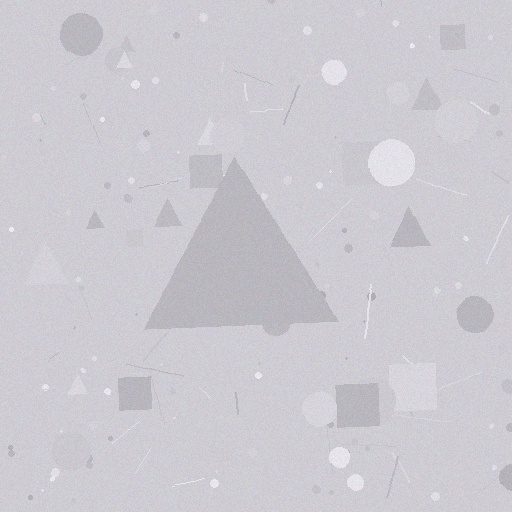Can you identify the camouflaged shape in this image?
The camouflaged shape is a triangle.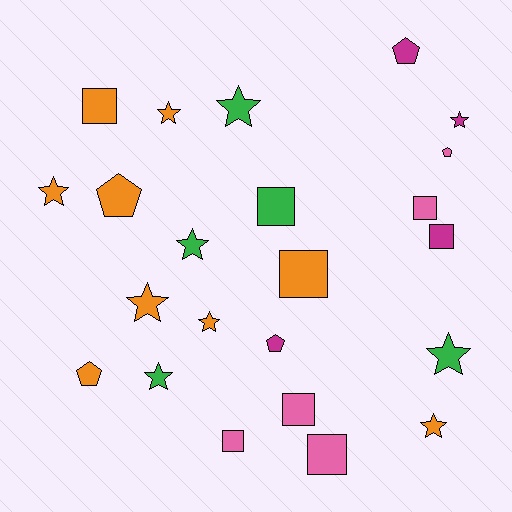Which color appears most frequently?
Orange, with 9 objects.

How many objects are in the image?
There are 23 objects.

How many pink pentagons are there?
There is 1 pink pentagon.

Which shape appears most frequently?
Star, with 10 objects.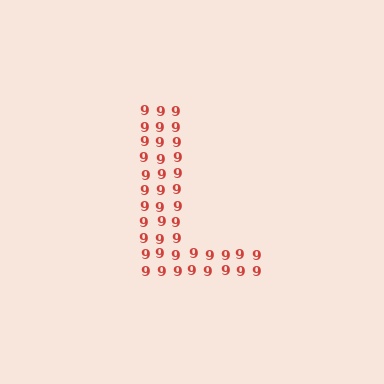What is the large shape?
The large shape is the letter L.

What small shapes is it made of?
It is made of small digit 9's.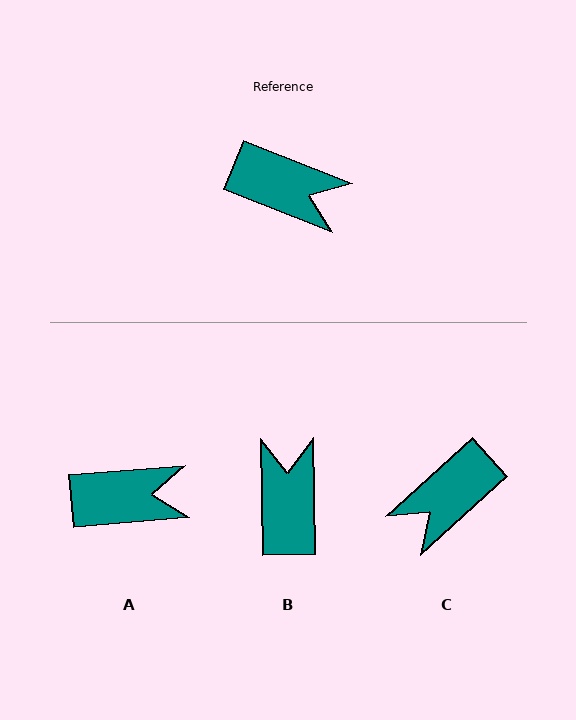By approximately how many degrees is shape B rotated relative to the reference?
Approximately 112 degrees counter-clockwise.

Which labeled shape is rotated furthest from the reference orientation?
C, about 116 degrees away.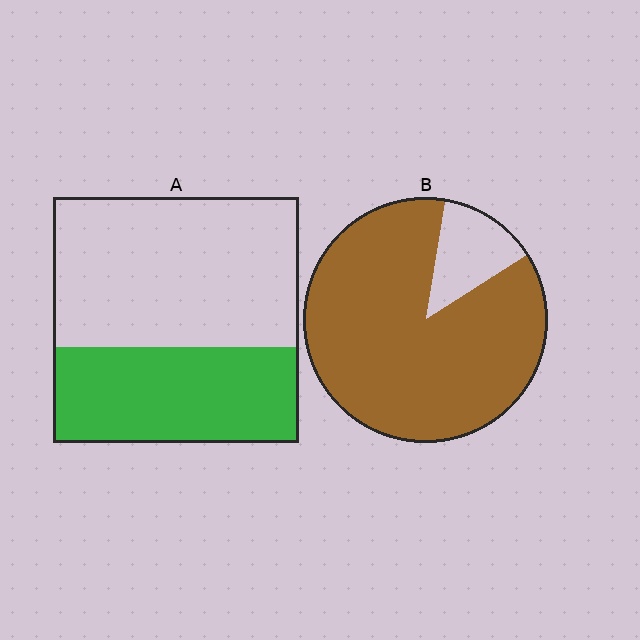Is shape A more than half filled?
No.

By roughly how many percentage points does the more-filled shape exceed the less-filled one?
By roughly 50 percentage points (B over A).